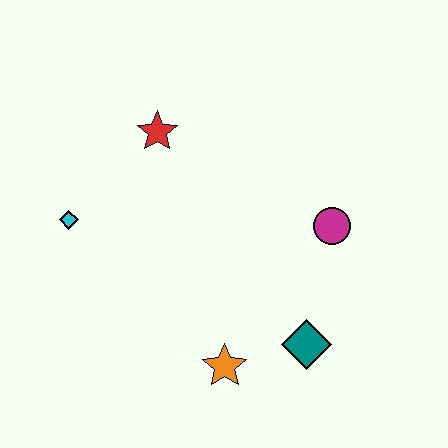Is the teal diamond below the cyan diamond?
Yes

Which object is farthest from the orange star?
The red star is farthest from the orange star.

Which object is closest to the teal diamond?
The orange star is closest to the teal diamond.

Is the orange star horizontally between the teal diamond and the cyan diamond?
Yes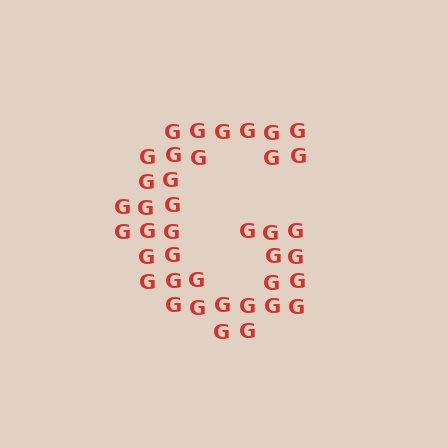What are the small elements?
The small elements are letter G's.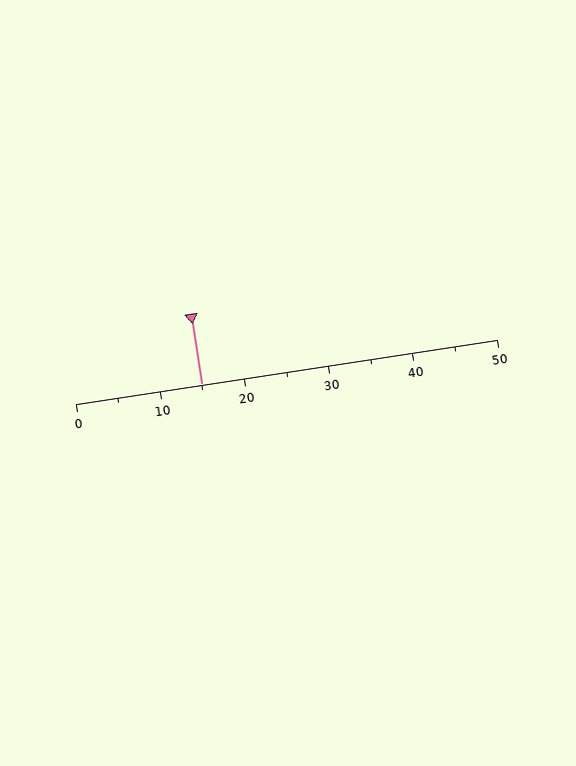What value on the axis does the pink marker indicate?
The marker indicates approximately 15.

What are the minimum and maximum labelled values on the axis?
The axis runs from 0 to 50.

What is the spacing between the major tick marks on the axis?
The major ticks are spaced 10 apart.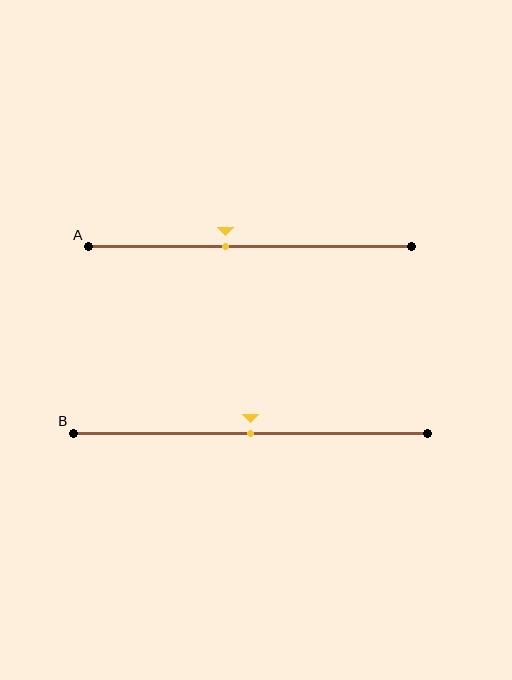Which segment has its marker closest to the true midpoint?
Segment B has its marker closest to the true midpoint.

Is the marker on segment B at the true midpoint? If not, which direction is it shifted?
Yes, the marker on segment B is at the true midpoint.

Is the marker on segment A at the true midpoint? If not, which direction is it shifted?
No, the marker on segment A is shifted to the left by about 7% of the segment length.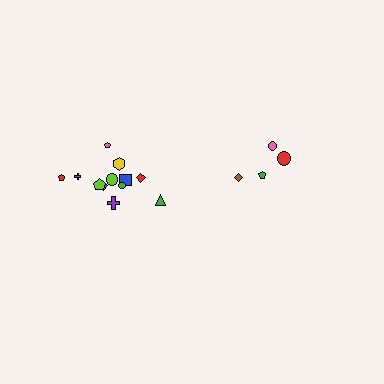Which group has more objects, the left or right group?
The left group.